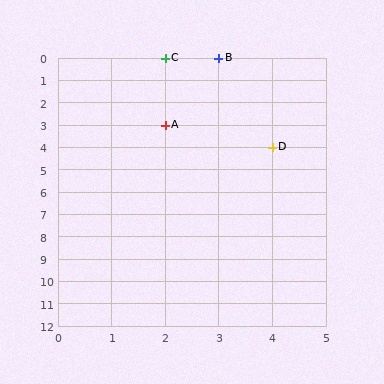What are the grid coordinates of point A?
Point A is at grid coordinates (2, 3).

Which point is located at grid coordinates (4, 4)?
Point D is at (4, 4).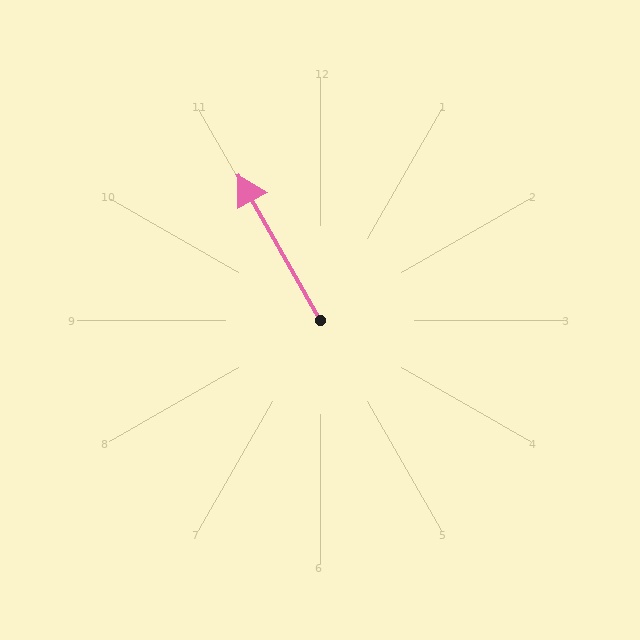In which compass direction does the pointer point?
Northwest.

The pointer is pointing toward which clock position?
Roughly 11 o'clock.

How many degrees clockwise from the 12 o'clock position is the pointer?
Approximately 330 degrees.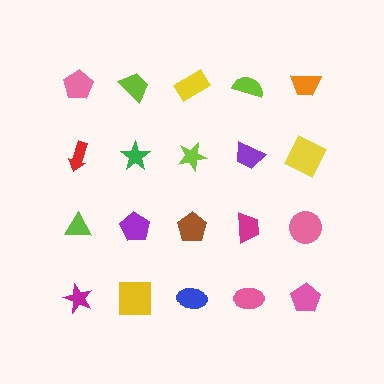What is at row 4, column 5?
A pink pentagon.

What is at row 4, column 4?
A pink ellipse.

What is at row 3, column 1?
A lime triangle.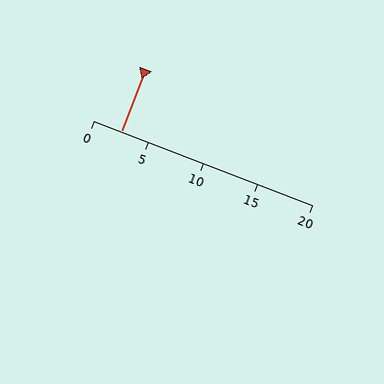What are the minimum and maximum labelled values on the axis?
The axis runs from 0 to 20.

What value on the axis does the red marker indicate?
The marker indicates approximately 2.5.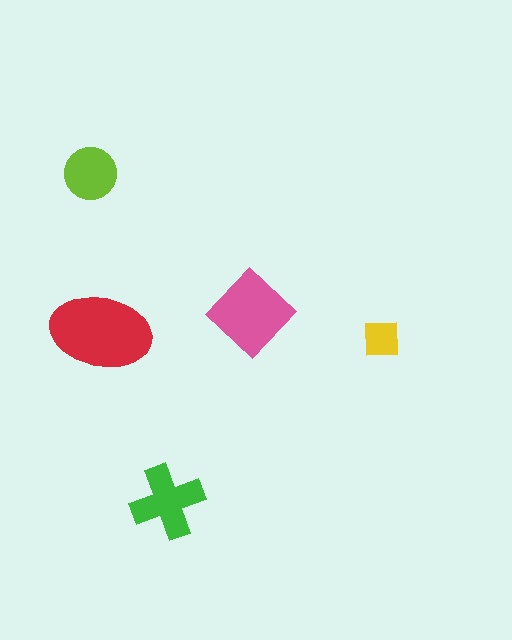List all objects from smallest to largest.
The yellow square, the lime circle, the green cross, the pink diamond, the red ellipse.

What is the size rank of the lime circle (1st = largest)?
4th.